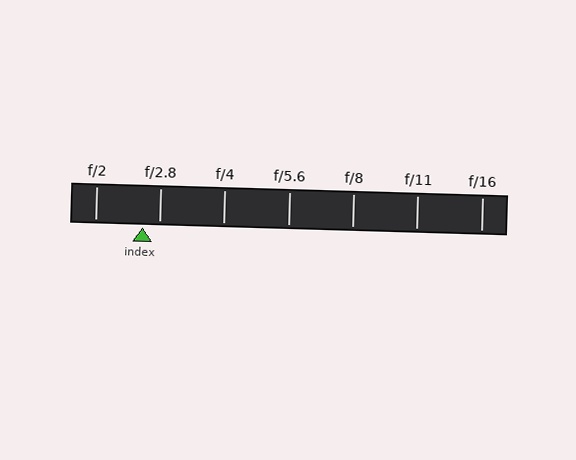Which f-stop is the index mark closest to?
The index mark is closest to f/2.8.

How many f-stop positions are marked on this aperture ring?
There are 7 f-stop positions marked.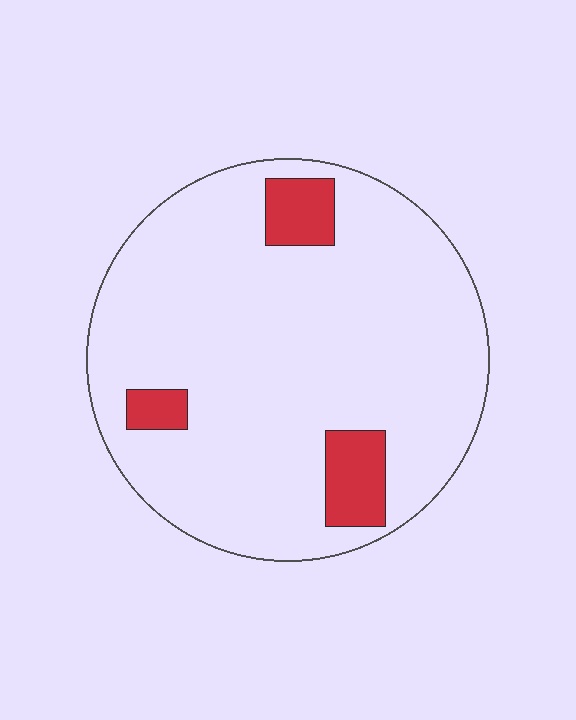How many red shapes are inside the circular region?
3.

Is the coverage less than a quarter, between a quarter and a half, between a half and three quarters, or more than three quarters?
Less than a quarter.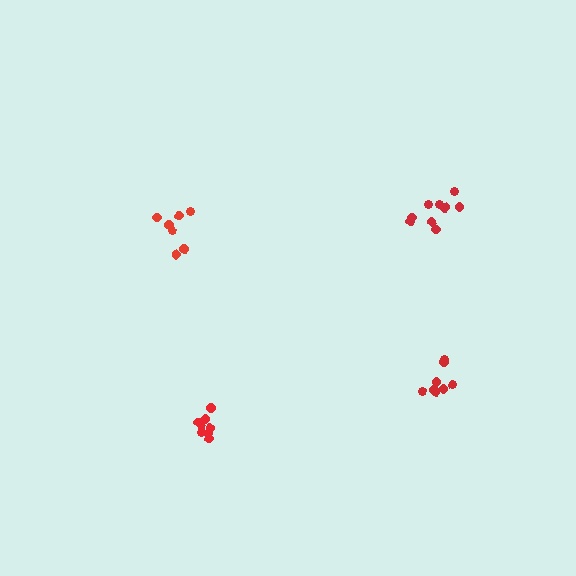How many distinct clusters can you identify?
There are 4 distinct clusters.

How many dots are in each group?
Group 1: 7 dots, Group 2: 8 dots, Group 3: 8 dots, Group 4: 9 dots (32 total).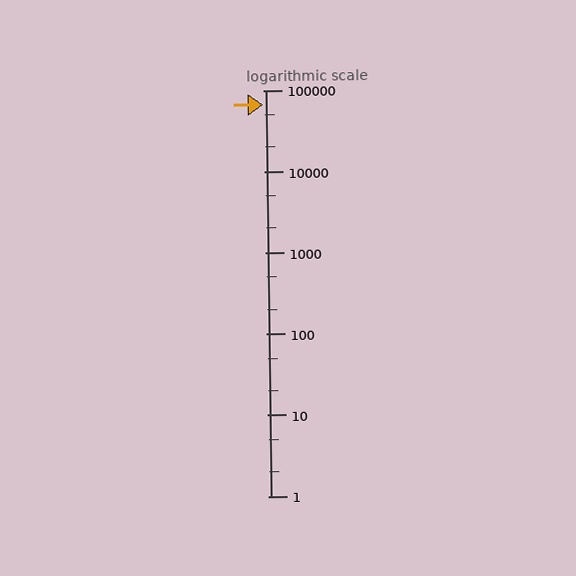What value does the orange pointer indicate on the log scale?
The pointer indicates approximately 66000.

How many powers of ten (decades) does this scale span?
The scale spans 5 decades, from 1 to 100000.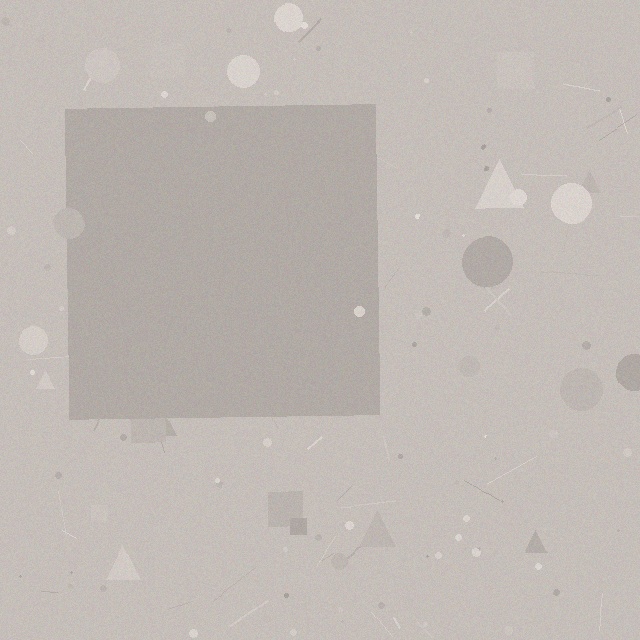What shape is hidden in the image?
A square is hidden in the image.